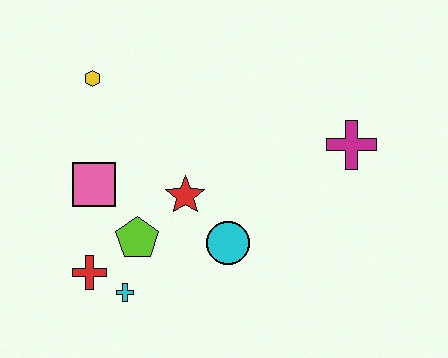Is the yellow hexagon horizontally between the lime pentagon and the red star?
No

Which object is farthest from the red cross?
The magenta cross is farthest from the red cross.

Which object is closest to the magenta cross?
The cyan circle is closest to the magenta cross.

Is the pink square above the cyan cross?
Yes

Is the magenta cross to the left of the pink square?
No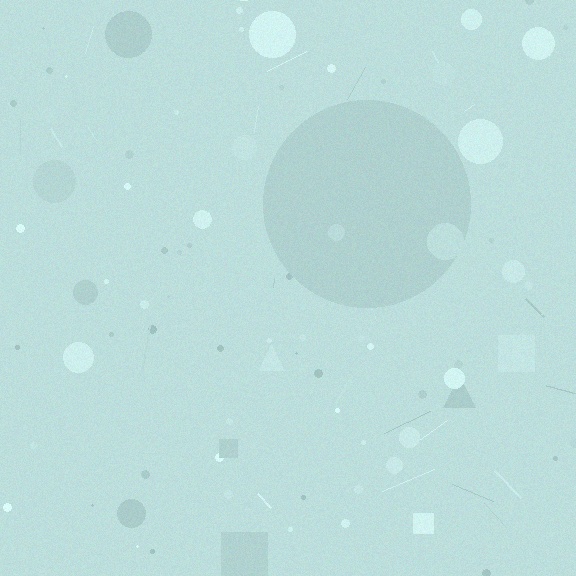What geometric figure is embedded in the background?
A circle is embedded in the background.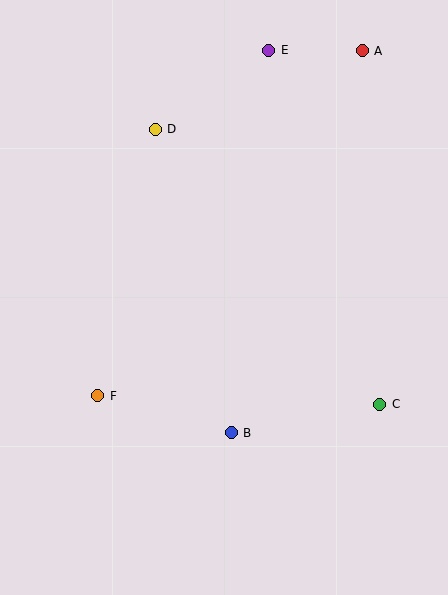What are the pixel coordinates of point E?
Point E is at (269, 50).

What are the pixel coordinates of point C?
Point C is at (380, 404).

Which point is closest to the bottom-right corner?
Point C is closest to the bottom-right corner.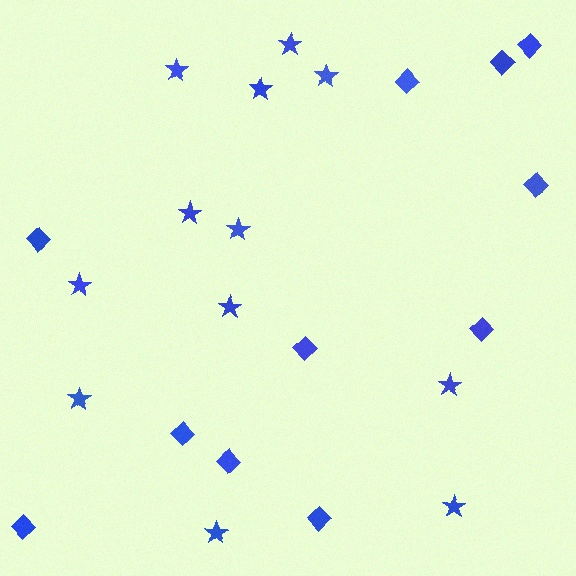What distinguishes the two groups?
There are 2 groups: one group of diamonds (11) and one group of stars (12).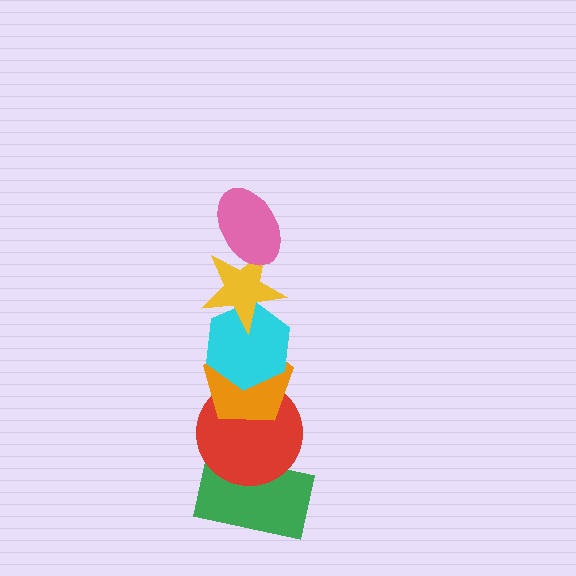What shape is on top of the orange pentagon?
The cyan hexagon is on top of the orange pentagon.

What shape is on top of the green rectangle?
The red circle is on top of the green rectangle.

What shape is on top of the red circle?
The orange pentagon is on top of the red circle.